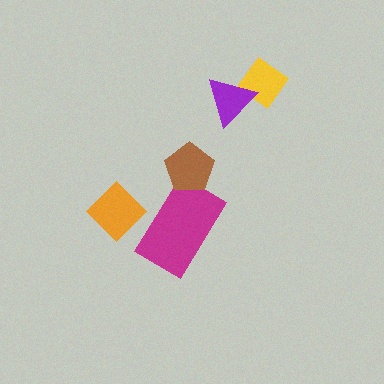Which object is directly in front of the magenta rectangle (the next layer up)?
The orange diamond is directly in front of the magenta rectangle.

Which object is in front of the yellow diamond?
The purple triangle is in front of the yellow diamond.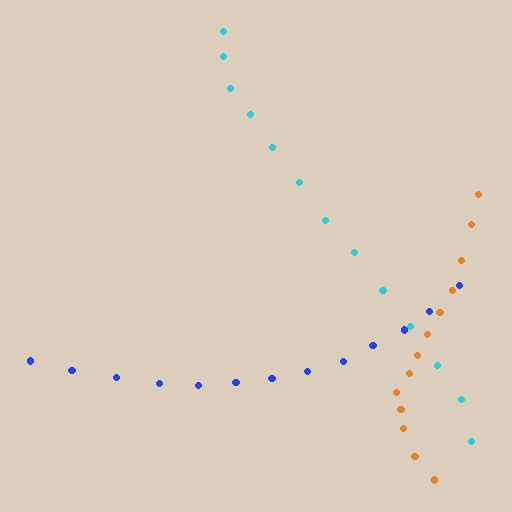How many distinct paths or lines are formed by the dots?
There are 3 distinct paths.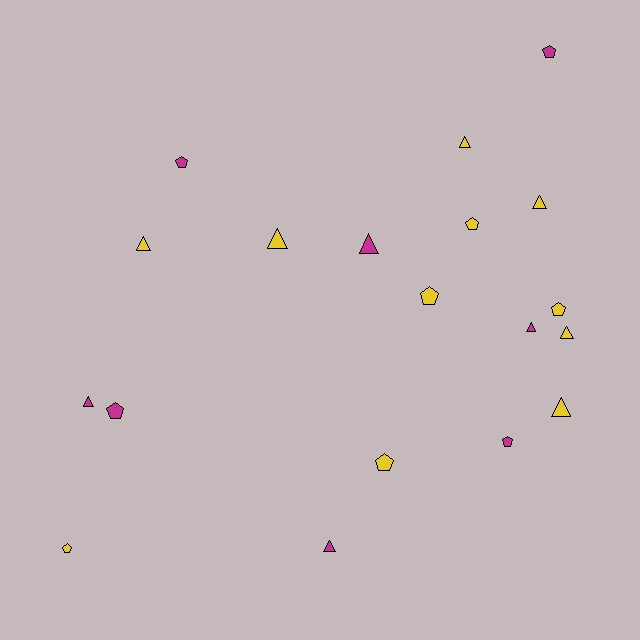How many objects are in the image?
There are 19 objects.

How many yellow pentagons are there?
There are 5 yellow pentagons.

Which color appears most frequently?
Yellow, with 11 objects.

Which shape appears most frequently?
Triangle, with 10 objects.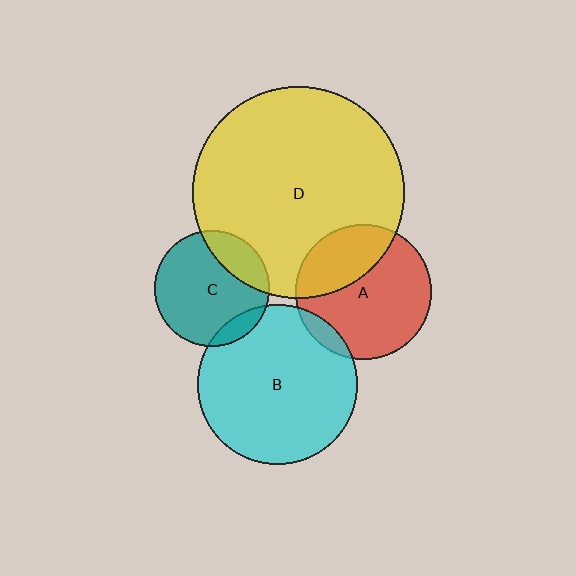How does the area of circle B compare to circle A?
Approximately 1.4 times.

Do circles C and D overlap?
Yes.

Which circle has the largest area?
Circle D (yellow).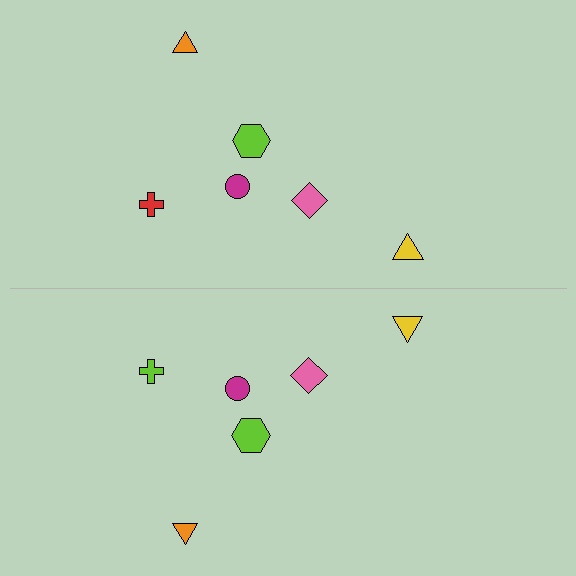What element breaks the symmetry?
The lime cross on the bottom side breaks the symmetry — its mirror counterpart is red.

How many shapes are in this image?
There are 12 shapes in this image.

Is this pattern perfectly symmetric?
No, the pattern is not perfectly symmetric. The lime cross on the bottom side breaks the symmetry — its mirror counterpart is red.